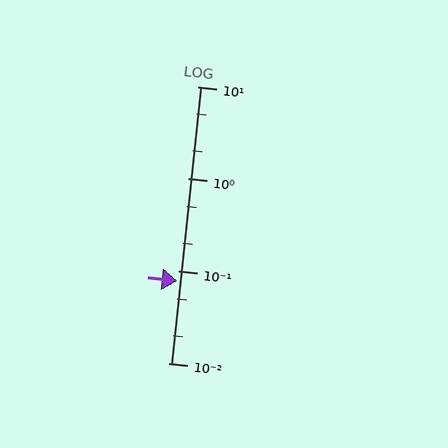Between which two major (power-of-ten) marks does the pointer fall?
The pointer is between 0.01 and 0.1.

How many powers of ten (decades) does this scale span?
The scale spans 3 decades, from 0.01 to 10.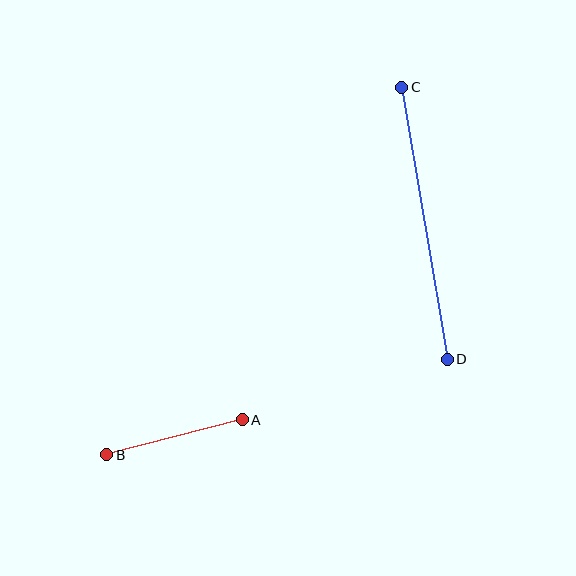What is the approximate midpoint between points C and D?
The midpoint is at approximately (424, 223) pixels.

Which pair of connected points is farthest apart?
Points C and D are farthest apart.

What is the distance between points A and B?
The distance is approximately 140 pixels.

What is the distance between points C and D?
The distance is approximately 276 pixels.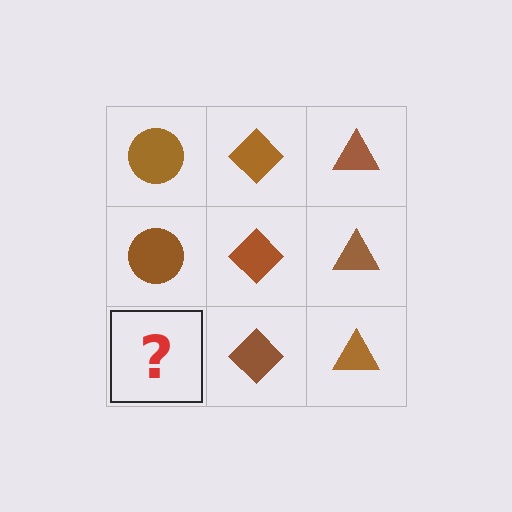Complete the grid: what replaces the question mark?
The question mark should be replaced with a brown circle.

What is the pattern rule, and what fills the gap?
The rule is that each column has a consistent shape. The gap should be filled with a brown circle.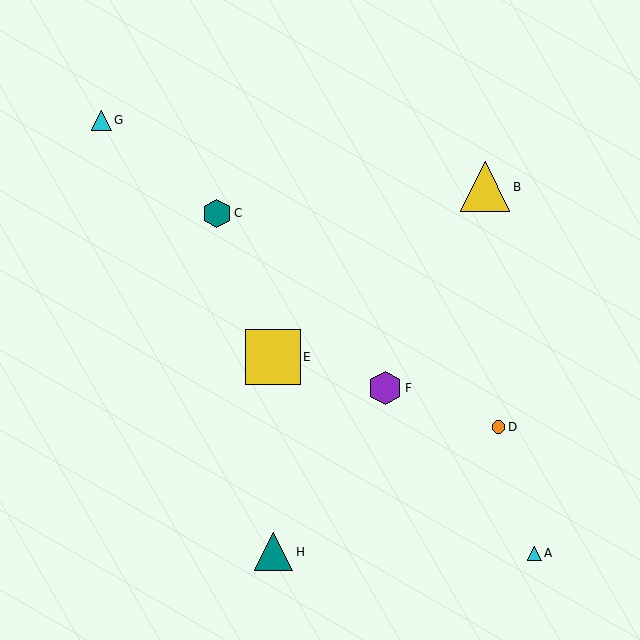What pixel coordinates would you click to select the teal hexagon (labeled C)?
Click at (217, 213) to select the teal hexagon C.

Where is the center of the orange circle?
The center of the orange circle is at (499, 427).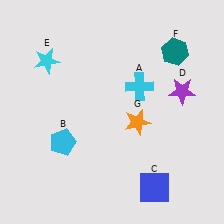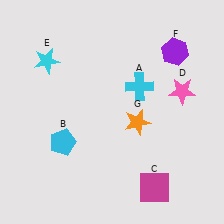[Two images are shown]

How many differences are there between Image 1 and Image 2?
There are 3 differences between the two images.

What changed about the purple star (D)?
In Image 1, D is purple. In Image 2, it changed to pink.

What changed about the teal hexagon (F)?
In Image 1, F is teal. In Image 2, it changed to purple.